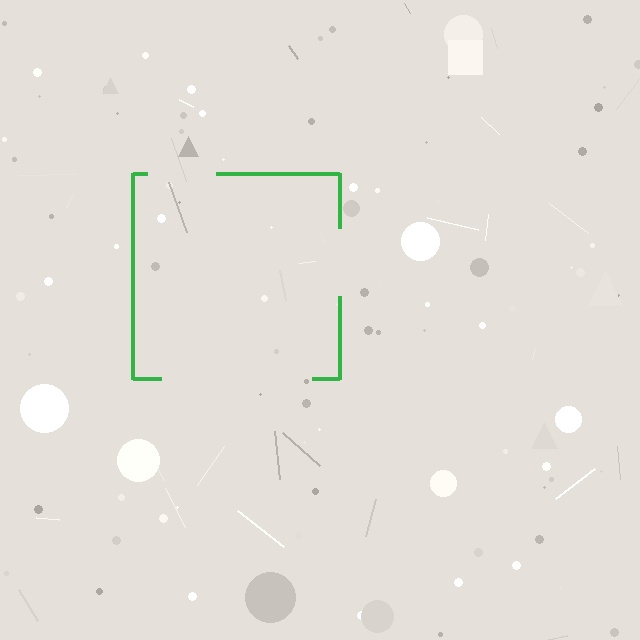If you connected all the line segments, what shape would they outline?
They would outline a square.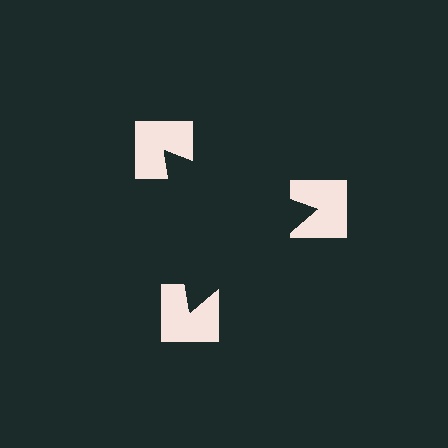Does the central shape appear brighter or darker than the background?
It typically appears slightly darker than the background, even though no actual brightness change is drawn.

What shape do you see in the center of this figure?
An illusory triangle — its edges are inferred from the aligned wedge cuts in the notched squares, not physically drawn.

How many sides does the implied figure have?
3 sides.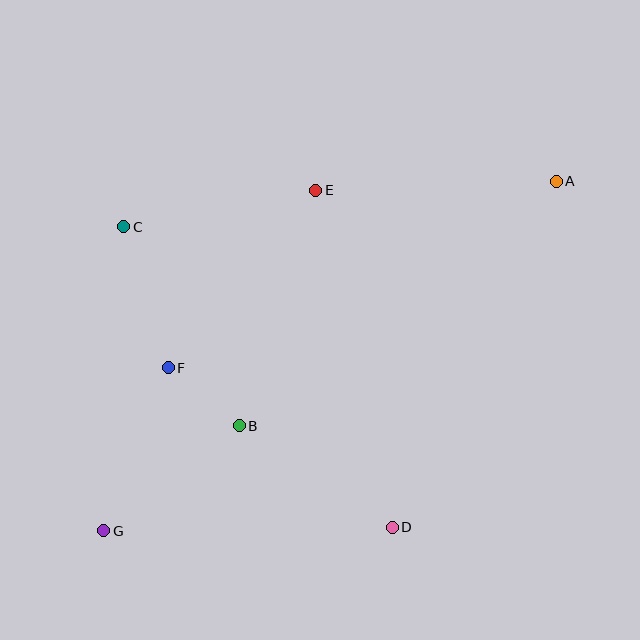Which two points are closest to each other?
Points B and F are closest to each other.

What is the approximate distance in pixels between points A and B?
The distance between A and B is approximately 400 pixels.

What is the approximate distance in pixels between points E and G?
The distance between E and G is approximately 401 pixels.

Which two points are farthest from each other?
Points A and G are farthest from each other.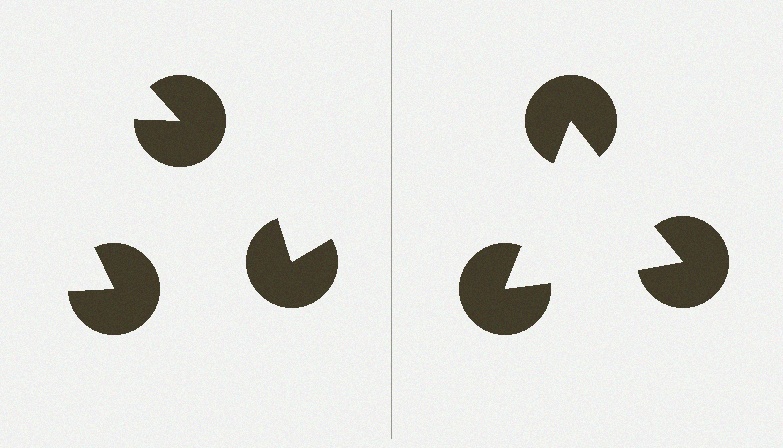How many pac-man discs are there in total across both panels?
6 — 3 on each side.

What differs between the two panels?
The pac-man discs are positioned identically on both sides; only the wedge orientations differ. On the right they align to a triangle; on the left they are misaligned.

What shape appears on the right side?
An illusory triangle.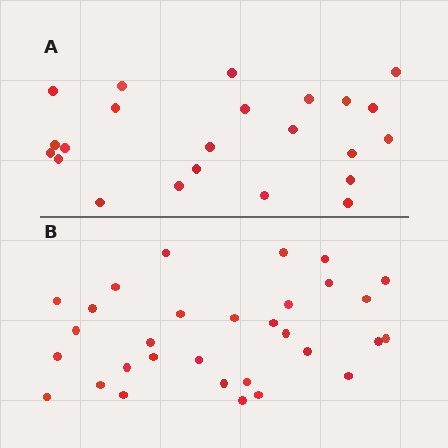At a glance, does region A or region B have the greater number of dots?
Region B (the bottom region) has more dots.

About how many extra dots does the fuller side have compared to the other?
Region B has roughly 8 or so more dots than region A.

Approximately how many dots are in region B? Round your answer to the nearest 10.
About 30 dots. (The exact count is 31, which rounds to 30.)